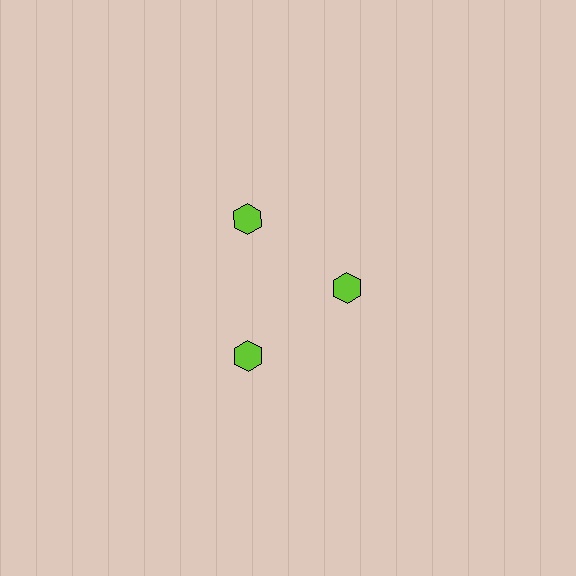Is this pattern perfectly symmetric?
No. The 3 lime hexagons are arranged in a ring, but one element near the 3 o'clock position is pulled inward toward the center, breaking the 3-fold rotational symmetry.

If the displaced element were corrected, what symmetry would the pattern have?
It would have 3-fold rotational symmetry — the pattern would map onto itself every 120 degrees.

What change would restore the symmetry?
The symmetry would be restored by moving it outward, back onto the ring so that all 3 hexagons sit at equal angles and equal distance from the center.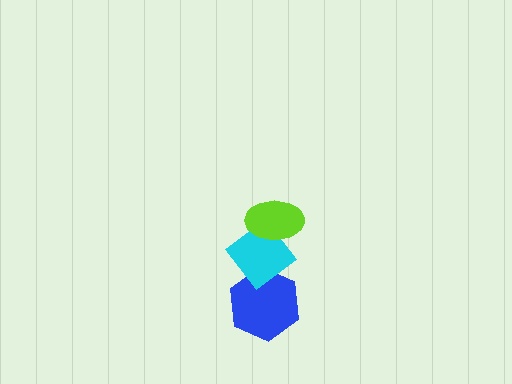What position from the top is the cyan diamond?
The cyan diamond is 2nd from the top.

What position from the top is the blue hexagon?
The blue hexagon is 3rd from the top.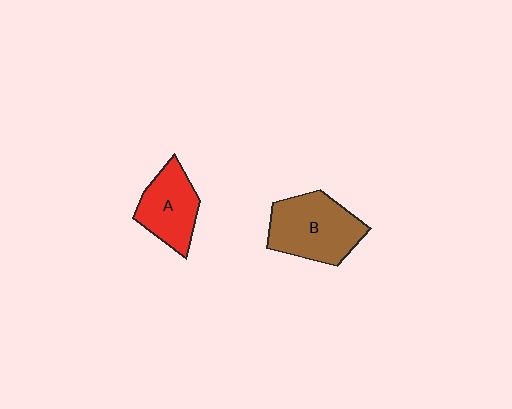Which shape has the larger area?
Shape B (brown).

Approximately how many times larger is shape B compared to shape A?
Approximately 1.3 times.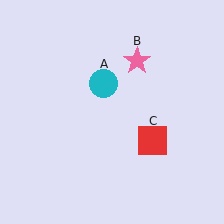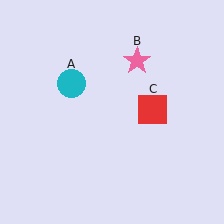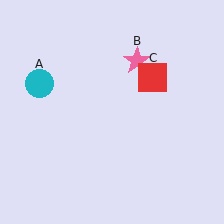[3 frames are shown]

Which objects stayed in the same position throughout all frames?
Pink star (object B) remained stationary.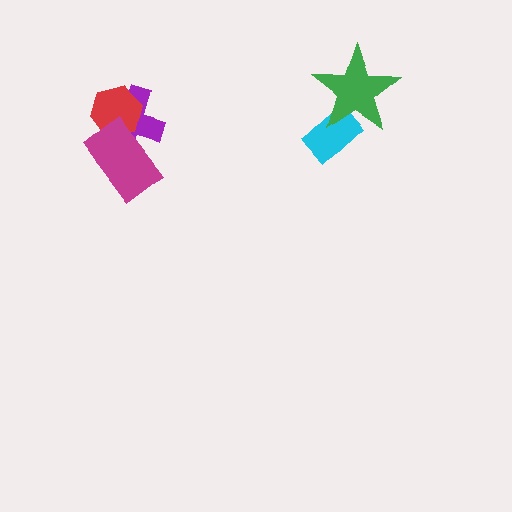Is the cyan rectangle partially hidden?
Yes, it is partially covered by another shape.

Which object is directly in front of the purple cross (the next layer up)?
The red hexagon is directly in front of the purple cross.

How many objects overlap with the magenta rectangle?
2 objects overlap with the magenta rectangle.